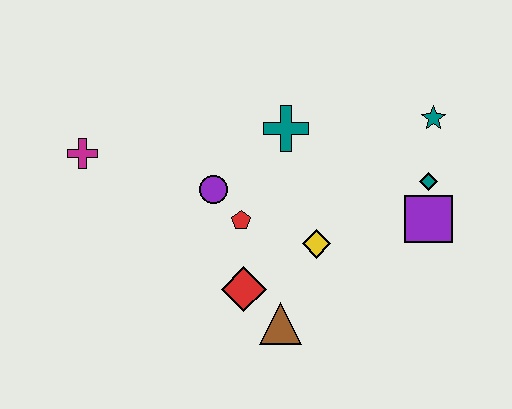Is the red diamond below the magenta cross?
Yes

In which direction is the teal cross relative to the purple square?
The teal cross is to the left of the purple square.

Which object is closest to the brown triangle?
The red diamond is closest to the brown triangle.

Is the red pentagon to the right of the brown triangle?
No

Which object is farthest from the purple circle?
The teal star is farthest from the purple circle.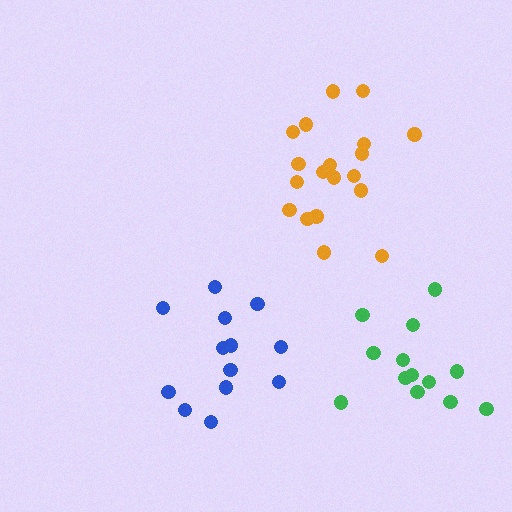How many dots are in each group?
Group 1: 19 dots, Group 2: 13 dots, Group 3: 13 dots (45 total).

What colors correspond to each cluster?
The clusters are colored: orange, blue, green.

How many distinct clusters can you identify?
There are 3 distinct clusters.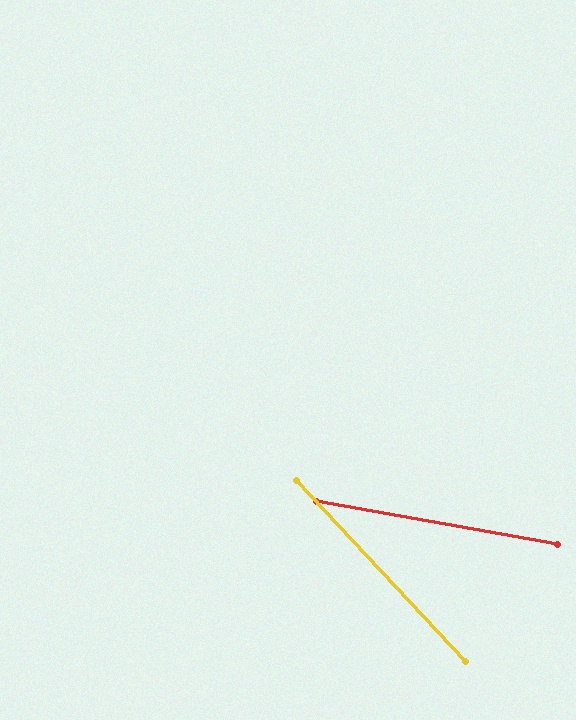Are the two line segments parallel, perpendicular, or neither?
Neither parallel nor perpendicular — they differ by about 37°.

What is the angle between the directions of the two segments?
Approximately 37 degrees.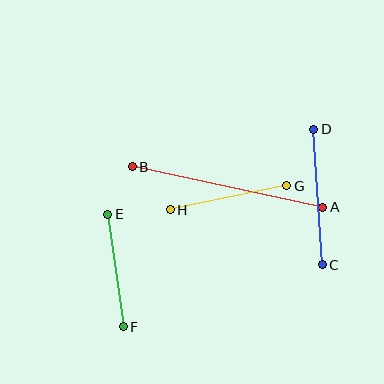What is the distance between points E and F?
The distance is approximately 114 pixels.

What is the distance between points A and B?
The distance is approximately 195 pixels.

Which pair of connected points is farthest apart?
Points A and B are farthest apart.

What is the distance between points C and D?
The distance is approximately 135 pixels.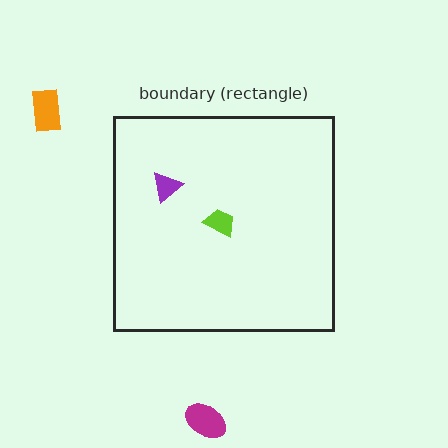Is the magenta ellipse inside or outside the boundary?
Outside.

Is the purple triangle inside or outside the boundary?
Inside.